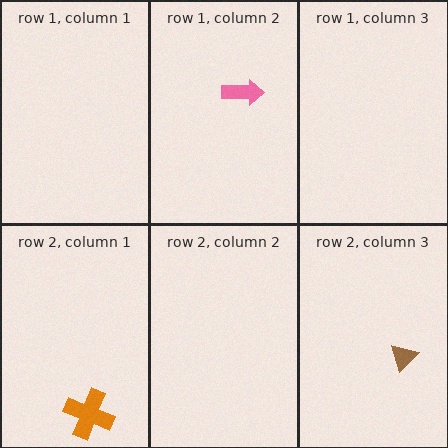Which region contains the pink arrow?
The row 1, column 2 region.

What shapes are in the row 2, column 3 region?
The brown triangle.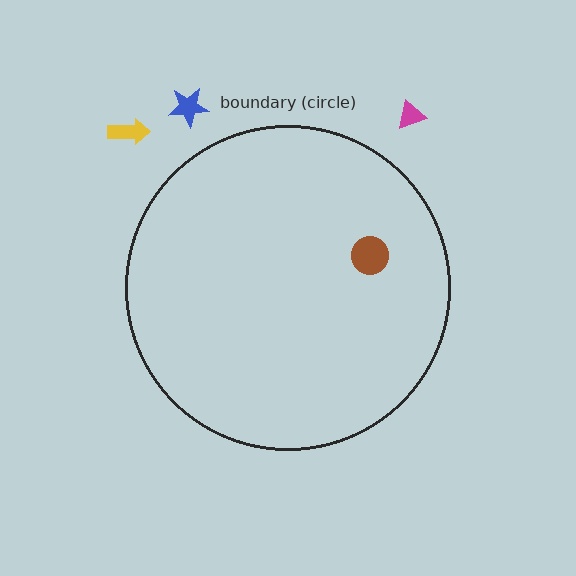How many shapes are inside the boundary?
1 inside, 3 outside.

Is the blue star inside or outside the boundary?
Outside.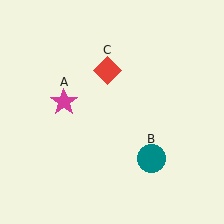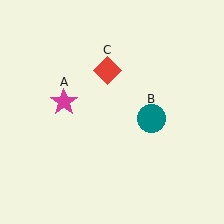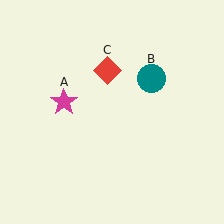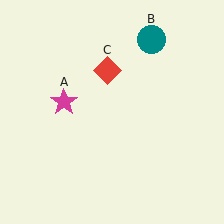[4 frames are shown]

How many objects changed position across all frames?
1 object changed position: teal circle (object B).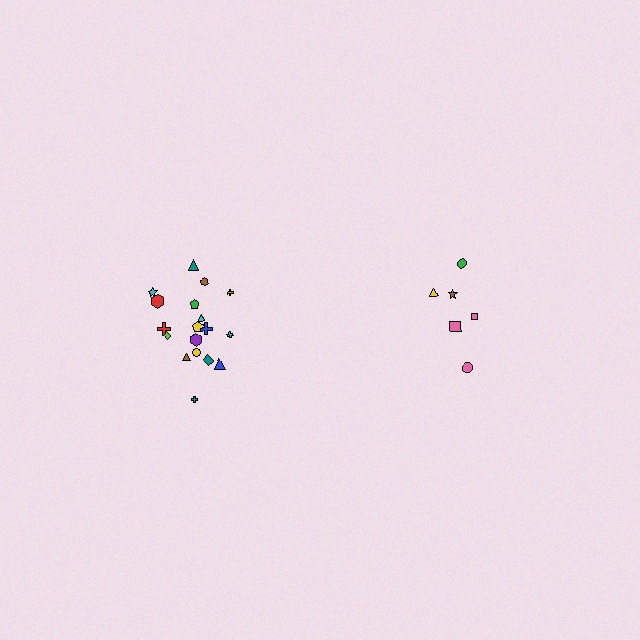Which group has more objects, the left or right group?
The left group.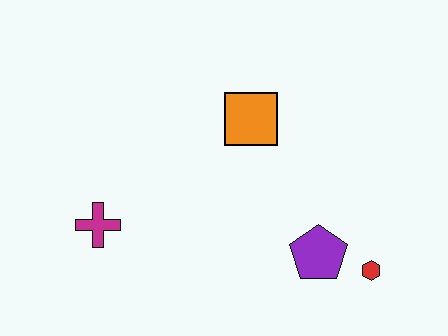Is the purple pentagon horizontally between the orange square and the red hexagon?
Yes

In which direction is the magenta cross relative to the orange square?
The magenta cross is to the left of the orange square.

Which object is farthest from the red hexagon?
The magenta cross is farthest from the red hexagon.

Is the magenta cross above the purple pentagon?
Yes